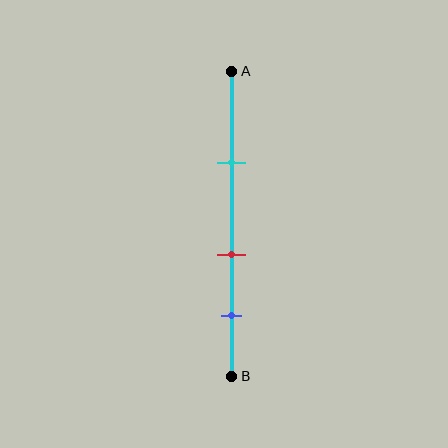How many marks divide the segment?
There are 3 marks dividing the segment.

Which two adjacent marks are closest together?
The red and blue marks are the closest adjacent pair.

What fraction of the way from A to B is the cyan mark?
The cyan mark is approximately 30% (0.3) of the way from A to B.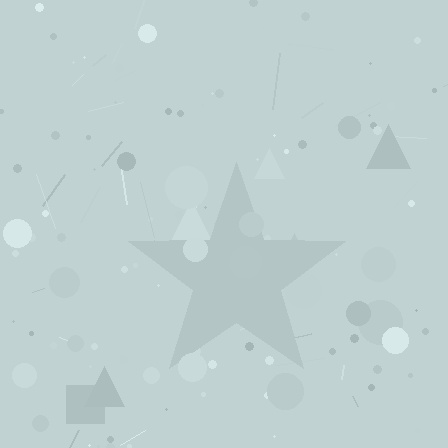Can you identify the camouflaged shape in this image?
The camouflaged shape is a star.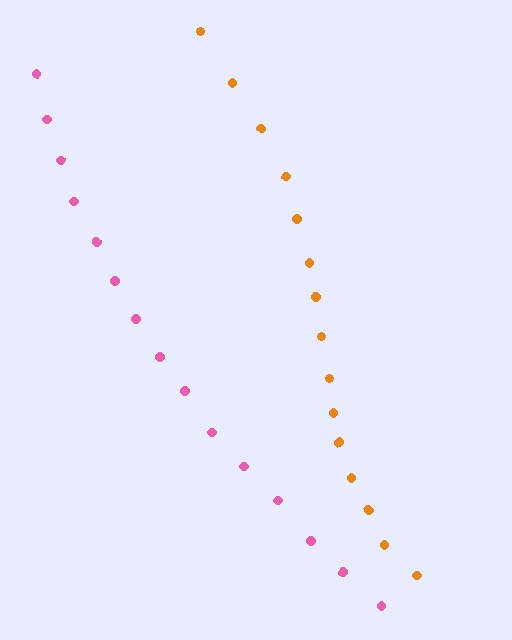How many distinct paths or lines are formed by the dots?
There are 2 distinct paths.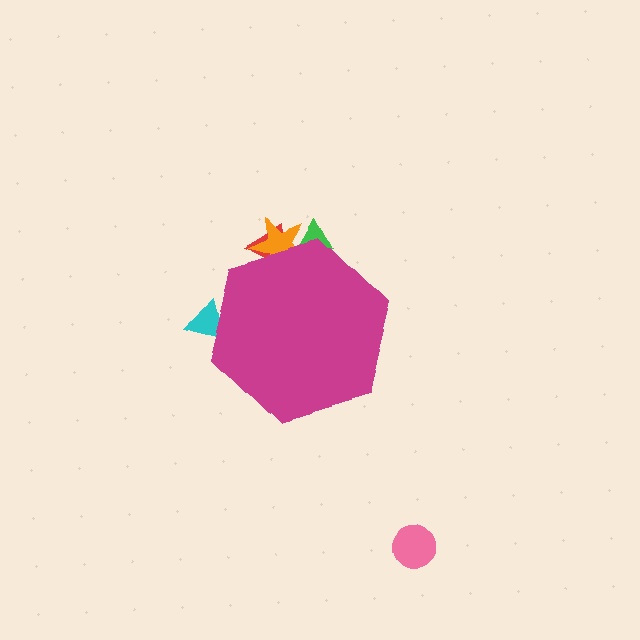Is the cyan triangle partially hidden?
Yes, the cyan triangle is partially hidden behind the magenta hexagon.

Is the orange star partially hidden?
Yes, the orange star is partially hidden behind the magenta hexagon.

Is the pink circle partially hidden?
No, the pink circle is fully visible.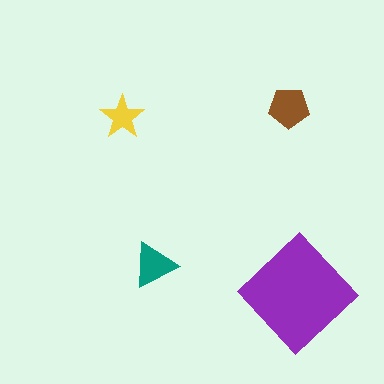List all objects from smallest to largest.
The yellow star, the teal triangle, the brown pentagon, the purple diamond.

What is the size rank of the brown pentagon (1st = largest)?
2nd.